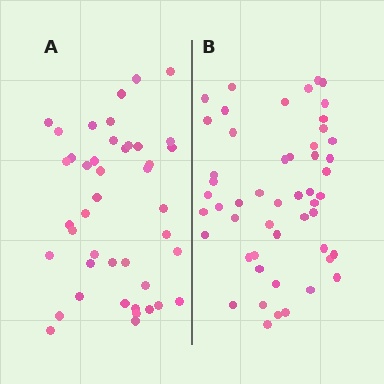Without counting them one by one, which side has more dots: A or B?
Region B (the right region) has more dots.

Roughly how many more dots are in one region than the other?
Region B has roughly 8 or so more dots than region A.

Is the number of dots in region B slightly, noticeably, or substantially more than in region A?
Region B has only slightly more — the two regions are fairly close. The ratio is roughly 1.2 to 1.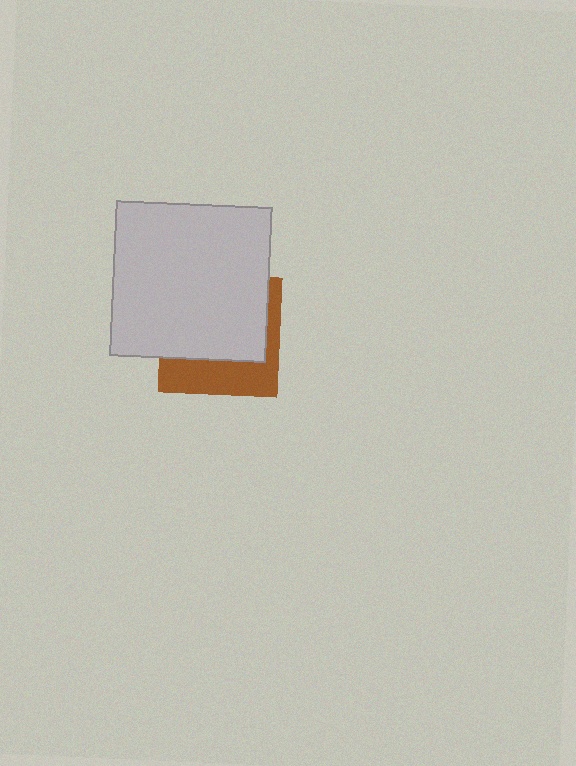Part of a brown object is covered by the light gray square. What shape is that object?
It is a square.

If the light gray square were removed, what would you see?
You would see the complete brown square.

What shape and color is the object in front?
The object in front is a light gray square.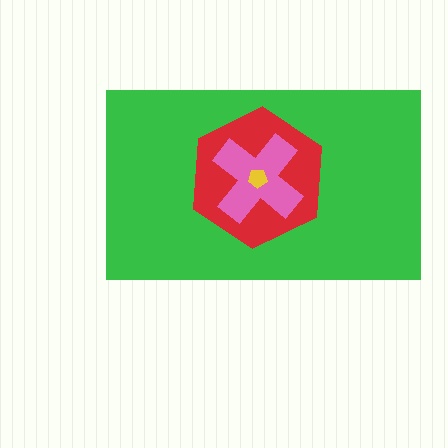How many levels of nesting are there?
4.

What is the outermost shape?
The green rectangle.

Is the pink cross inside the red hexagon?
Yes.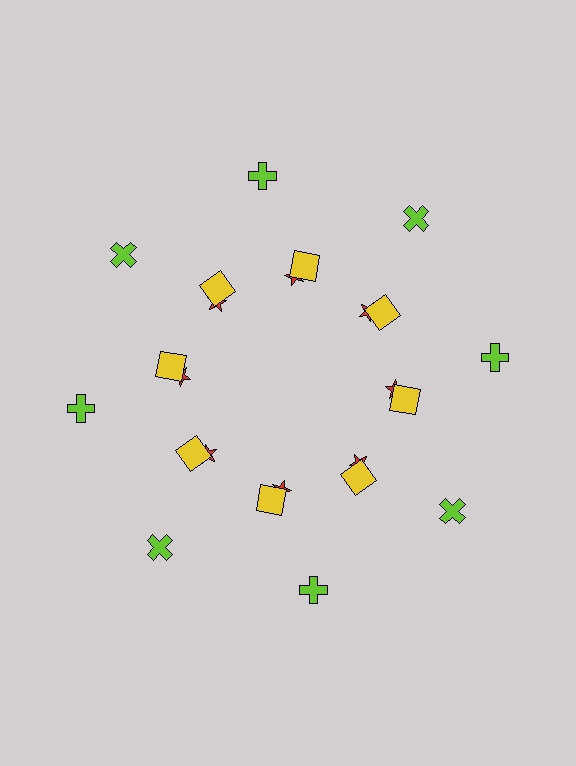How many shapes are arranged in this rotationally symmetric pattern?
There are 24 shapes, arranged in 8 groups of 3.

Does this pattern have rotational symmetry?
Yes, this pattern has 8-fold rotational symmetry. It looks the same after rotating 45 degrees around the center.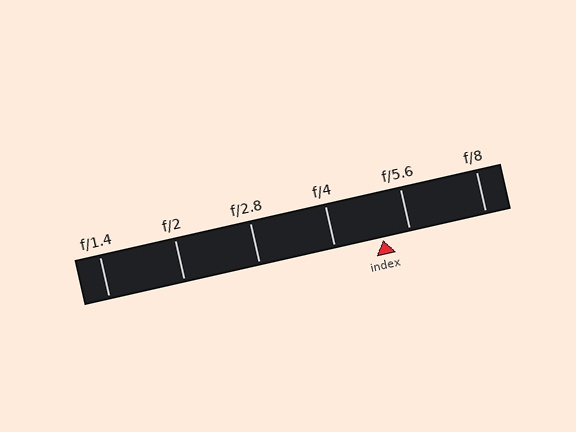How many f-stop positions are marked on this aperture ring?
There are 6 f-stop positions marked.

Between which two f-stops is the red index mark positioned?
The index mark is between f/4 and f/5.6.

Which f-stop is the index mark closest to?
The index mark is closest to f/5.6.